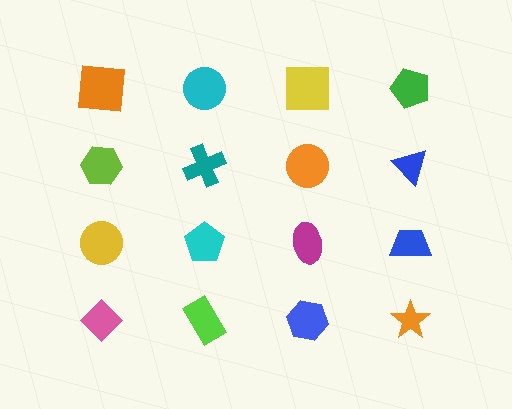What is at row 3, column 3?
A magenta ellipse.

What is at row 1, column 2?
A cyan circle.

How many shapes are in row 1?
4 shapes.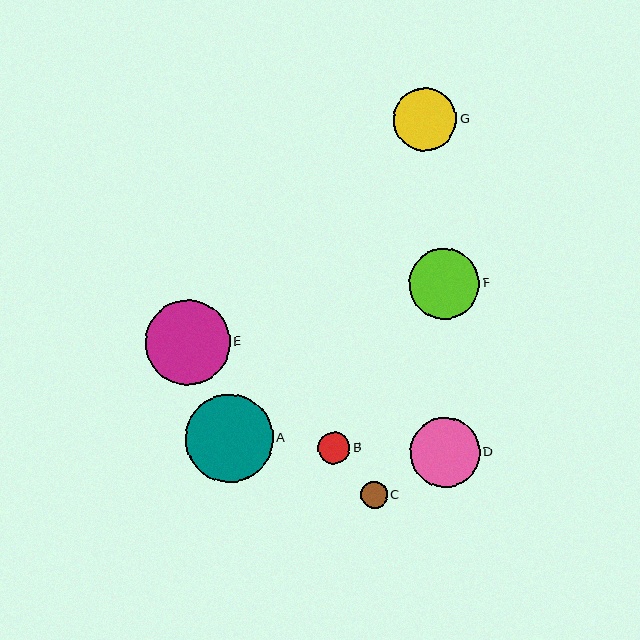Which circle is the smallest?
Circle C is the smallest with a size of approximately 27 pixels.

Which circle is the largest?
Circle A is the largest with a size of approximately 88 pixels.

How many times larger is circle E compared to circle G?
Circle E is approximately 1.3 times the size of circle G.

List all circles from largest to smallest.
From largest to smallest: A, E, F, D, G, B, C.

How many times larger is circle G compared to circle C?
Circle G is approximately 2.3 times the size of circle C.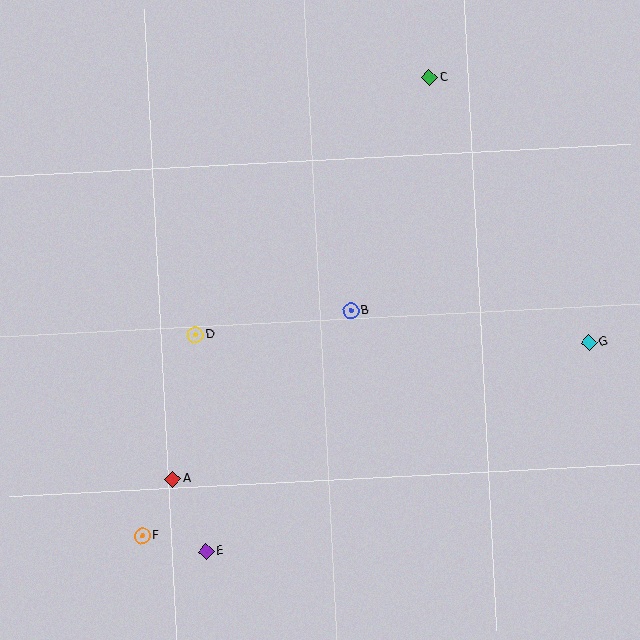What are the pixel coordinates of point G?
Point G is at (589, 342).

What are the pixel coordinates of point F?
Point F is at (142, 536).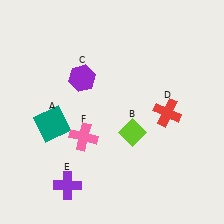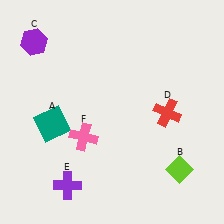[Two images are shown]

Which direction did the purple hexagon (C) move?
The purple hexagon (C) moved left.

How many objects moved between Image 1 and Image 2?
2 objects moved between the two images.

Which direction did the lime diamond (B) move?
The lime diamond (B) moved right.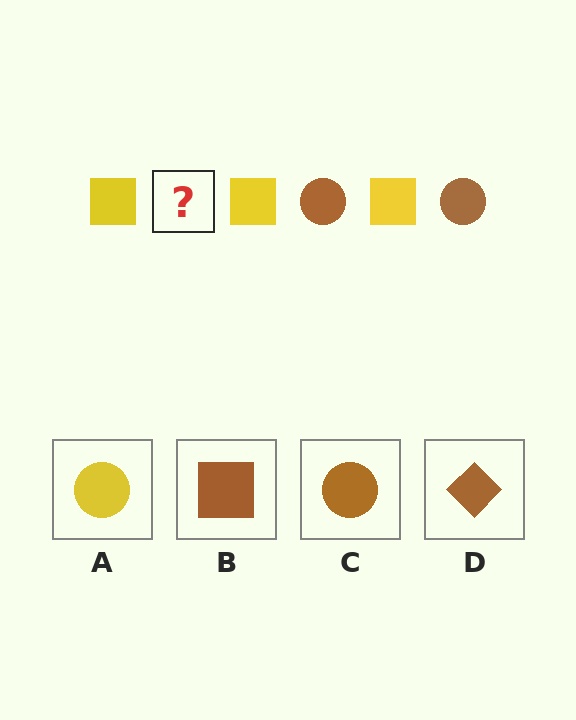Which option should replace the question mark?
Option C.